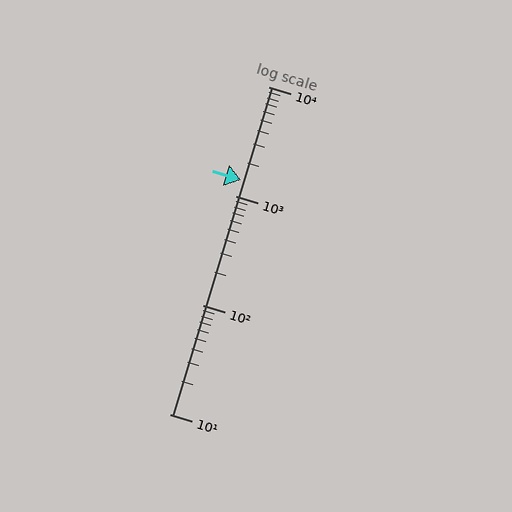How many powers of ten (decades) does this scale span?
The scale spans 3 decades, from 10 to 10000.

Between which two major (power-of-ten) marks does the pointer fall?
The pointer is between 1000 and 10000.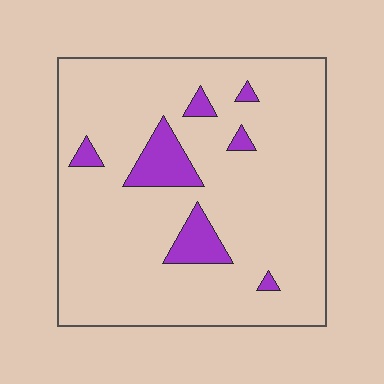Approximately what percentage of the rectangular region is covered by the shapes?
Approximately 10%.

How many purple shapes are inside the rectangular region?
7.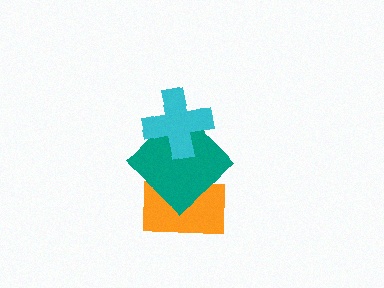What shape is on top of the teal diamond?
The cyan cross is on top of the teal diamond.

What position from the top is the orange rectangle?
The orange rectangle is 3rd from the top.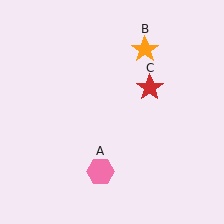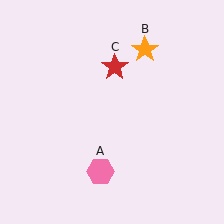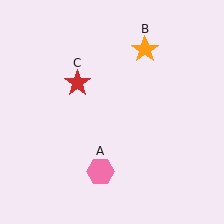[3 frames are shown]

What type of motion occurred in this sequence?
The red star (object C) rotated counterclockwise around the center of the scene.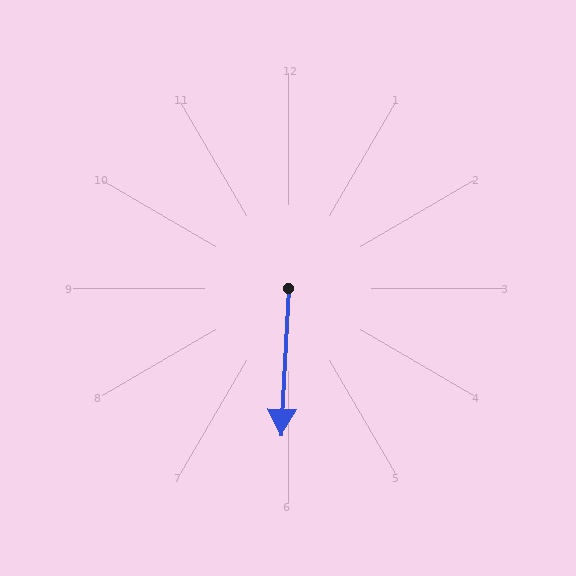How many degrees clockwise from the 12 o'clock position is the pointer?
Approximately 183 degrees.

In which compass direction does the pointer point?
South.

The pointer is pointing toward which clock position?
Roughly 6 o'clock.